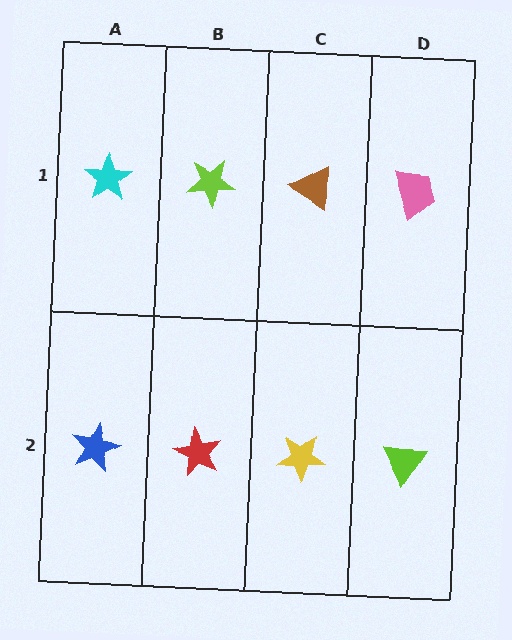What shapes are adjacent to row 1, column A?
A blue star (row 2, column A), a lime star (row 1, column B).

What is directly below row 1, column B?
A red star.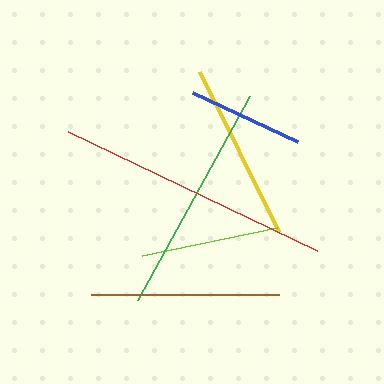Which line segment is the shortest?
The blue line is the shortest at approximately 115 pixels.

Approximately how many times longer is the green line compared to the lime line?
The green line is approximately 1.7 times the length of the lime line.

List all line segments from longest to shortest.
From longest to shortest: red, green, brown, yellow, lime, blue.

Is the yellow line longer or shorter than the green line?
The green line is longer than the yellow line.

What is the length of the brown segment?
The brown segment is approximately 188 pixels long.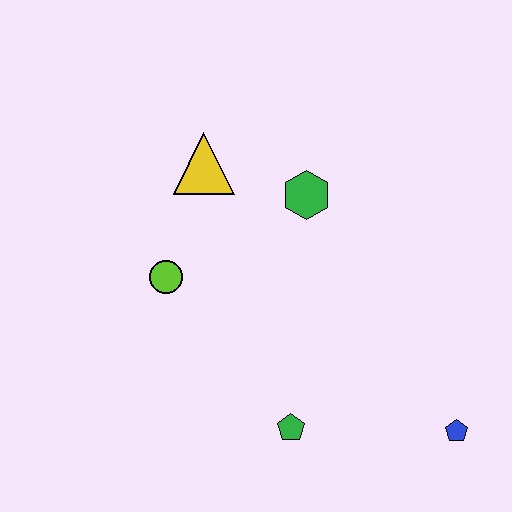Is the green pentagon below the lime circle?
Yes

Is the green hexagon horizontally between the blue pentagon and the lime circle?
Yes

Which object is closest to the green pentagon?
The blue pentagon is closest to the green pentagon.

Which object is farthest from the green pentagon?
The yellow triangle is farthest from the green pentagon.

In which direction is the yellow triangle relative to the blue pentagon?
The yellow triangle is above the blue pentagon.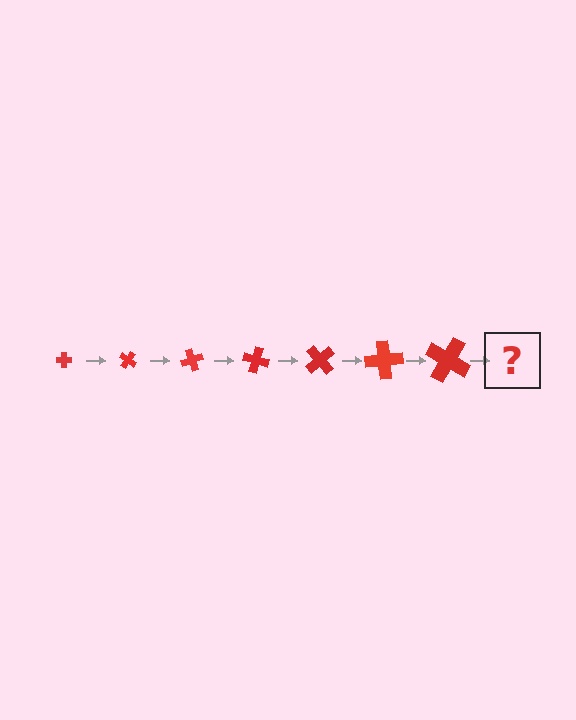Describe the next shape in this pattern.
It should be a cross, larger than the previous one and rotated 245 degrees from the start.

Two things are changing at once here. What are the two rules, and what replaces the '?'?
The two rules are that the cross grows larger each step and it rotates 35 degrees each step. The '?' should be a cross, larger than the previous one and rotated 245 degrees from the start.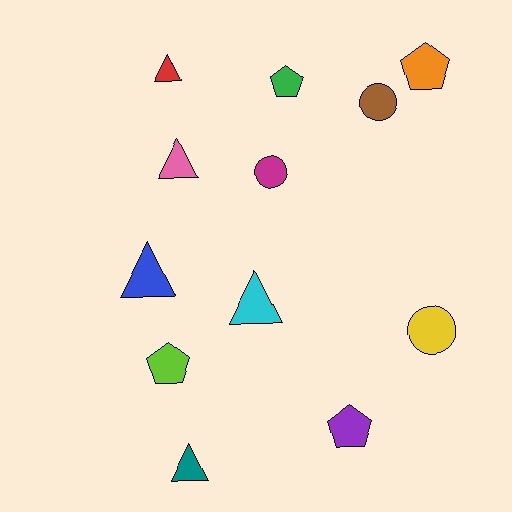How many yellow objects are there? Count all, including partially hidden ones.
There is 1 yellow object.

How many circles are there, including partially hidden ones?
There are 3 circles.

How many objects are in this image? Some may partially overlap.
There are 12 objects.